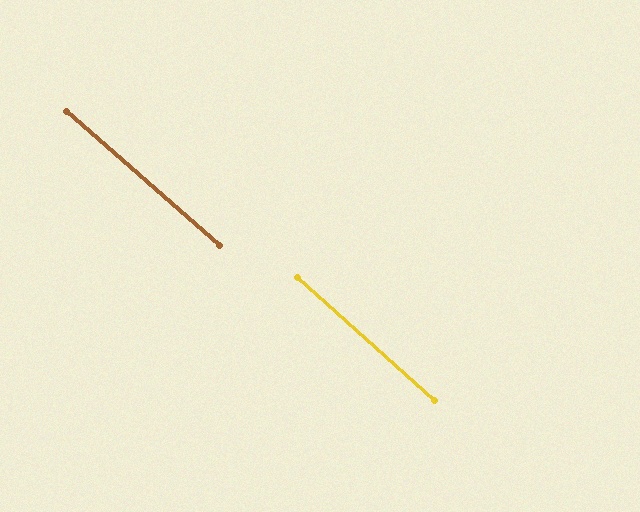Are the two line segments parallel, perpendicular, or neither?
Parallel — their directions differ by only 0.6°.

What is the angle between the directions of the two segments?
Approximately 1 degree.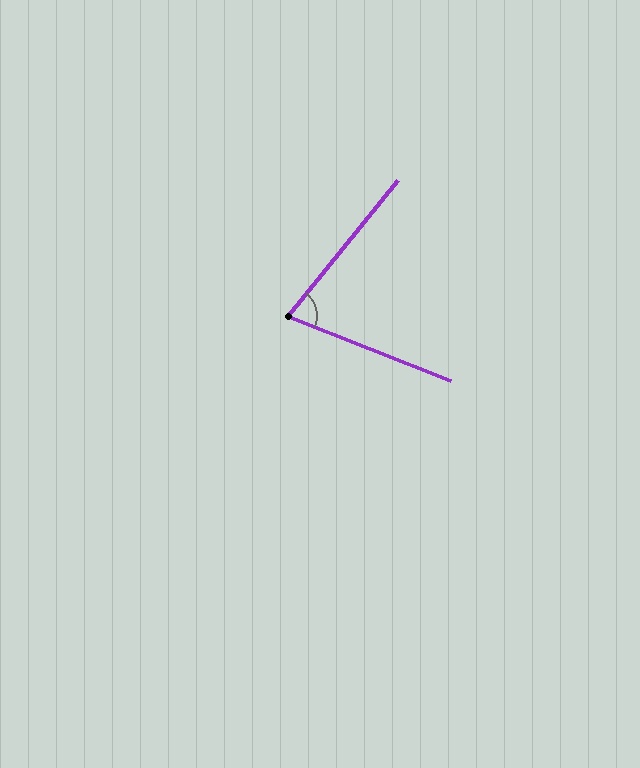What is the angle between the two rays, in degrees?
Approximately 73 degrees.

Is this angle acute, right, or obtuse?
It is acute.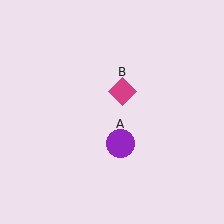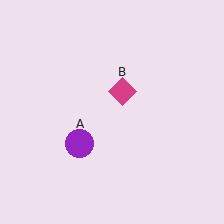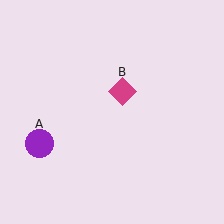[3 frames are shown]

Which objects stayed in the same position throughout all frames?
Magenta diamond (object B) remained stationary.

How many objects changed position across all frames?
1 object changed position: purple circle (object A).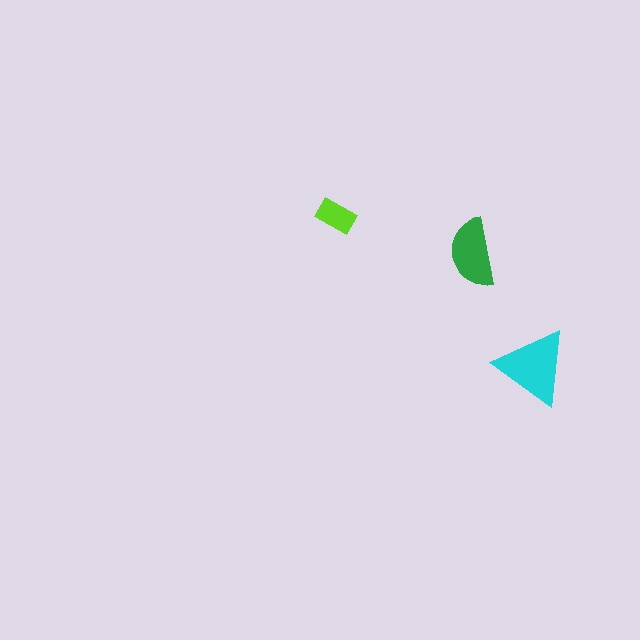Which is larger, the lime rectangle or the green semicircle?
The green semicircle.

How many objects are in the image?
There are 3 objects in the image.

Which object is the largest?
The cyan triangle.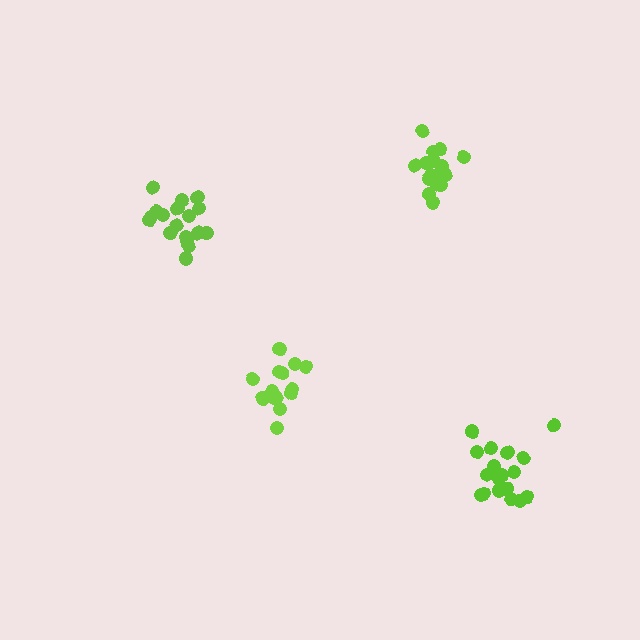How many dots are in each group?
Group 1: 17 dots, Group 2: 18 dots, Group 3: 14 dots, Group 4: 19 dots (68 total).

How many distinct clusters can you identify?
There are 4 distinct clusters.